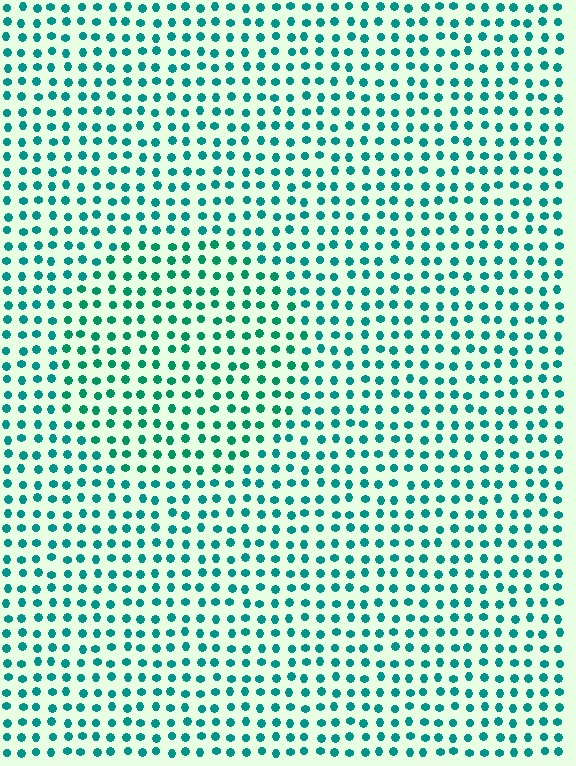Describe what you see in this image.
The image is filled with small teal elements in a uniform arrangement. A circle-shaped region is visible where the elements are tinted to a slightly different hue, forming a subtle color boundary.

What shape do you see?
I see a circle.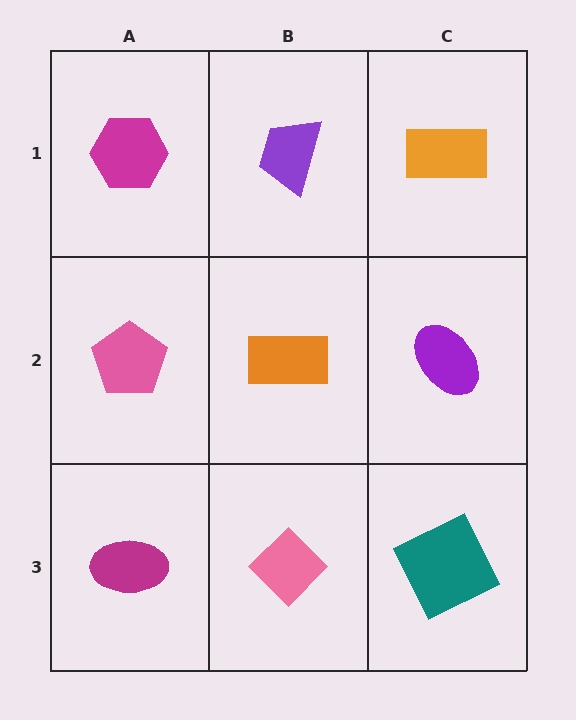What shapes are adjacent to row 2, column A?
A magenta hexagon (row 1, column A), a magenta ellipse (row 3, column A), an orange rectangle (row 2, column B).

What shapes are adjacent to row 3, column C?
A purple ellipse (row 2, column C), a pink diamond (row 3, column B).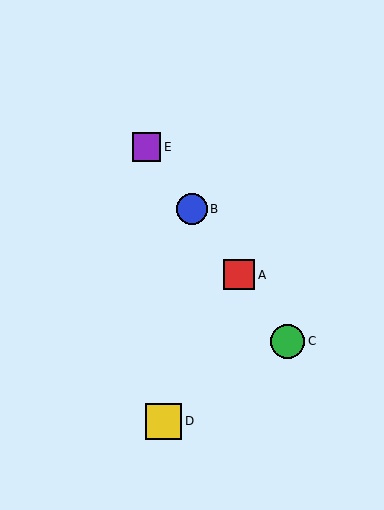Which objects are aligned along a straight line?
Objects A, B, C, E are aligned along a straight line.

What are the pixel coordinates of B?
Object B is at (192, 209).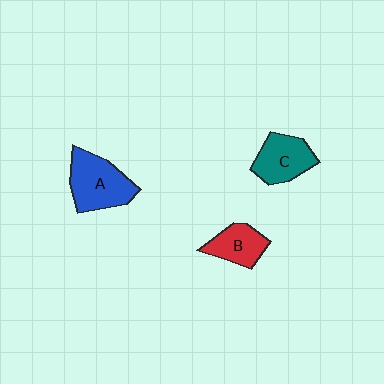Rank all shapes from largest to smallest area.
From largest to smallest: A (blue), C (teal), B (red).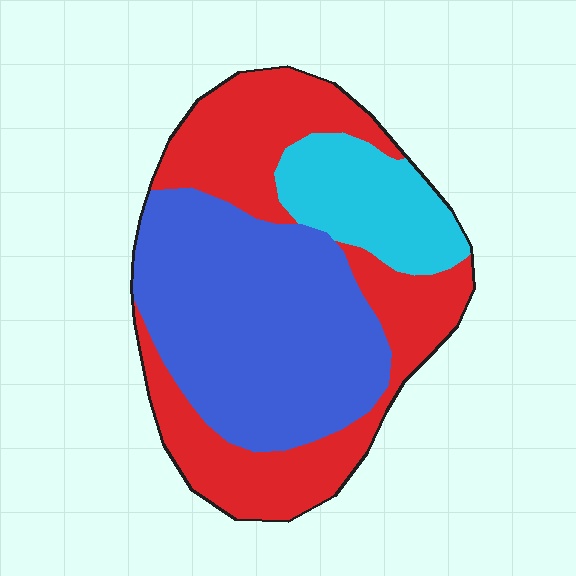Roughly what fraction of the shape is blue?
Blue covers about 45% of the shape.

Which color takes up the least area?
Cyan, at roughly 15%.